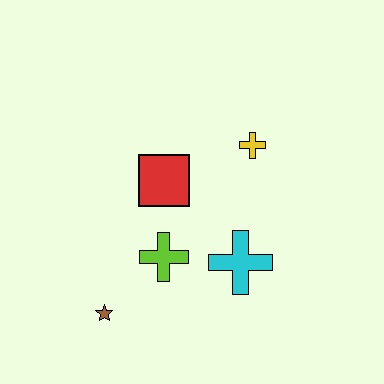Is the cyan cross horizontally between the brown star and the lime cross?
No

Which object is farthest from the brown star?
The yellow cross is farthest from the brown star.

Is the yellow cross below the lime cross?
No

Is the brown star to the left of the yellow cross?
Yes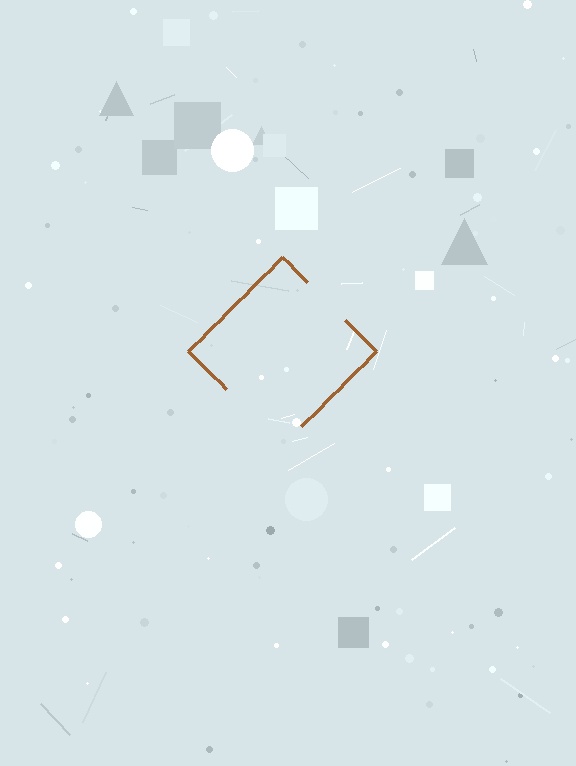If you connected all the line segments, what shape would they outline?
They would outline a diamond.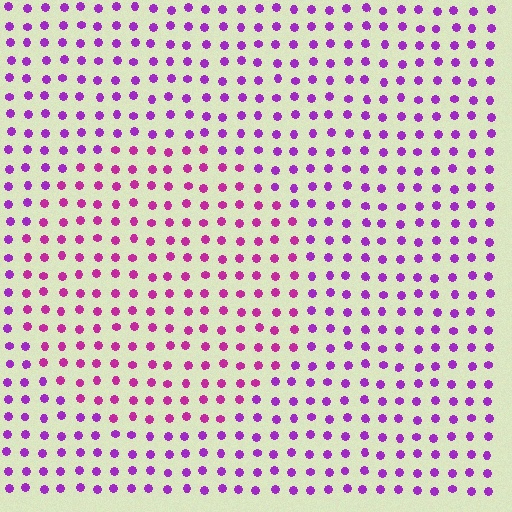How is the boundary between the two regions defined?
The boundary is defined purely by a slight shift in hue (about 28 degrees). Spacing, size, and orientation are identical on both sides.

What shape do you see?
I see a circle.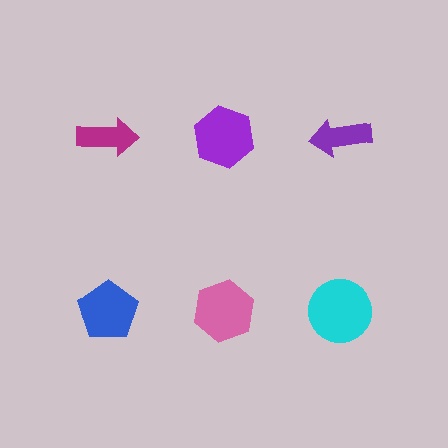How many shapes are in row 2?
3 shapes.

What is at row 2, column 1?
A blue pentagon.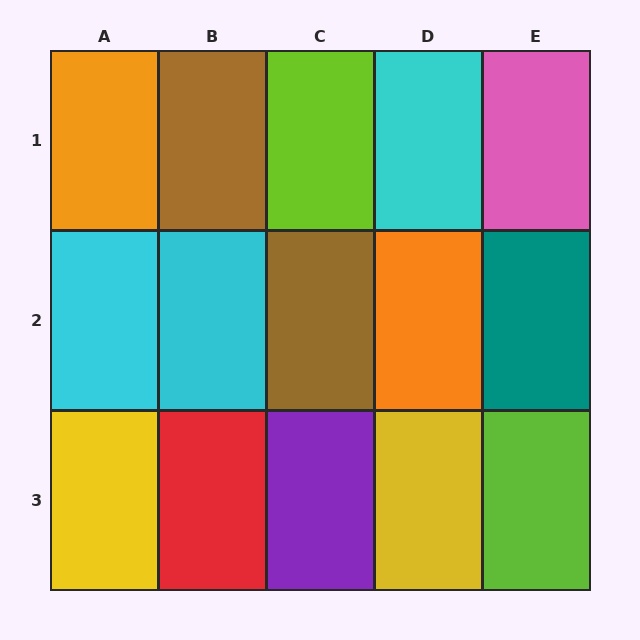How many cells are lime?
2 cells are lime.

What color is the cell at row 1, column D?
Cyan.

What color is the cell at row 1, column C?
Lime.